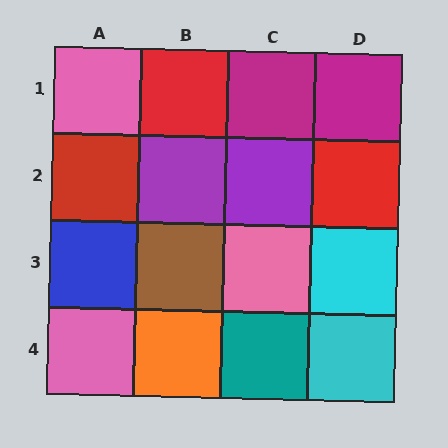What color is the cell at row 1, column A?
Pink.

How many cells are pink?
3 cells are pink.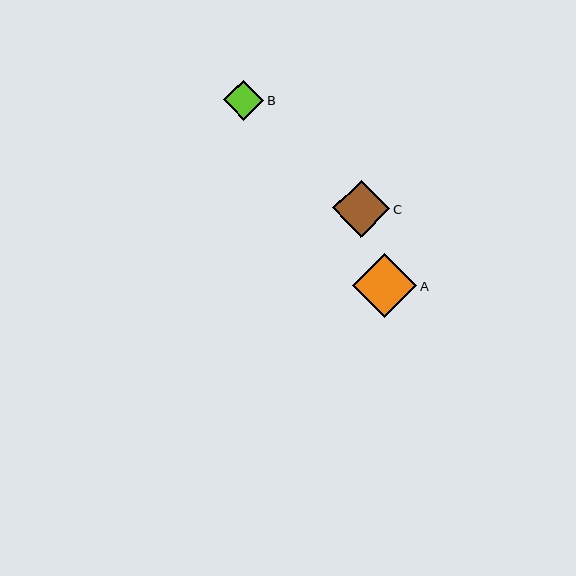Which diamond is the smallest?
Diamond B is the smallest with a size of approximately 40 pixels.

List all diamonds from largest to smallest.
From largest to smallest: A, C, B.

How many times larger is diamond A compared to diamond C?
Diamond A is approximately 1.1 times the size of diamond C.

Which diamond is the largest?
Diamond A is the largest with a size of approximately 64 pixels.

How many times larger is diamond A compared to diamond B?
Diamond A is approximately 1.6 times the size of diamond B.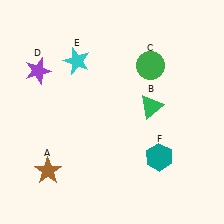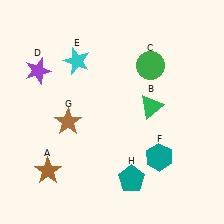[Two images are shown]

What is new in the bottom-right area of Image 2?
A teal pentagon (H) was added in the bottom-right area of Image 2.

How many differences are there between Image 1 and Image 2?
There are 2 differences between the two images.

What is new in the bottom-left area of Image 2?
A brown star (G) was added in the bottom-left area of Image 2.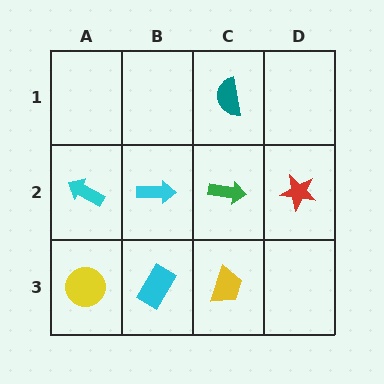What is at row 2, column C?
A green arrow.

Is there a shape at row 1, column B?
No, that cell is empty.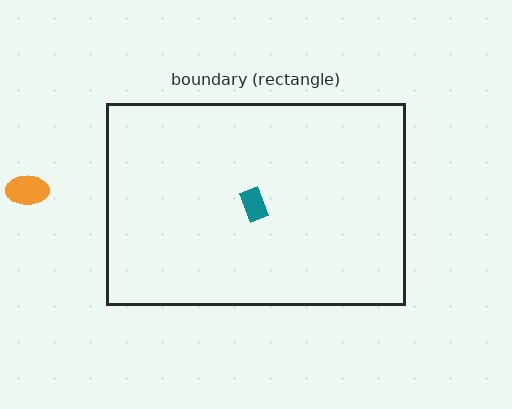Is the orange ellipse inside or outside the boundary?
Outside.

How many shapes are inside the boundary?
1 inside, 1 outside.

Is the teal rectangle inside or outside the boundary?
Inside.